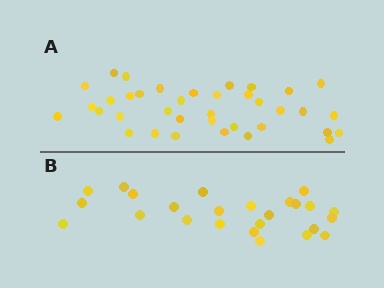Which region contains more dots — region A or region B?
Region A (the top region) has more dots.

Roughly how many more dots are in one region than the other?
Region A has roughly 12 or so more dots than region B.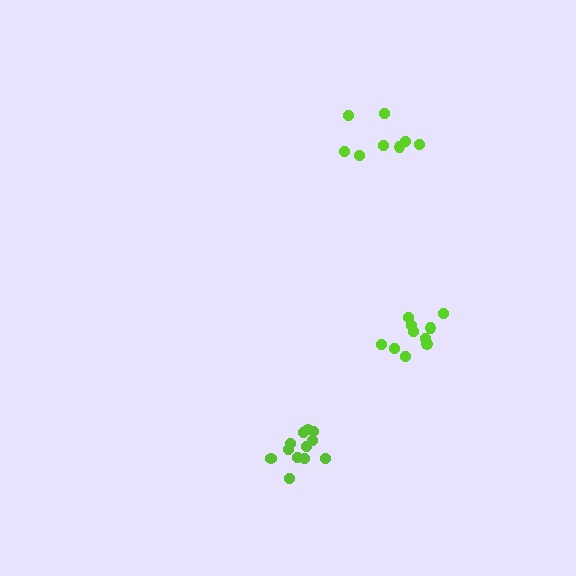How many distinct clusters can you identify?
There are 3 distinct clusters.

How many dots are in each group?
Group 1: 10 dots, Group 2: 12 dots, Group 3: 8 dots (30 total).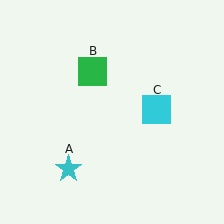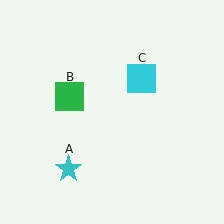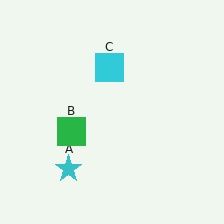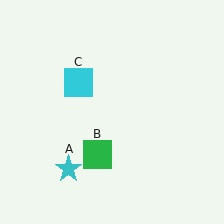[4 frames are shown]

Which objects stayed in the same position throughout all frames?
Cyan star (object A) remained stationary.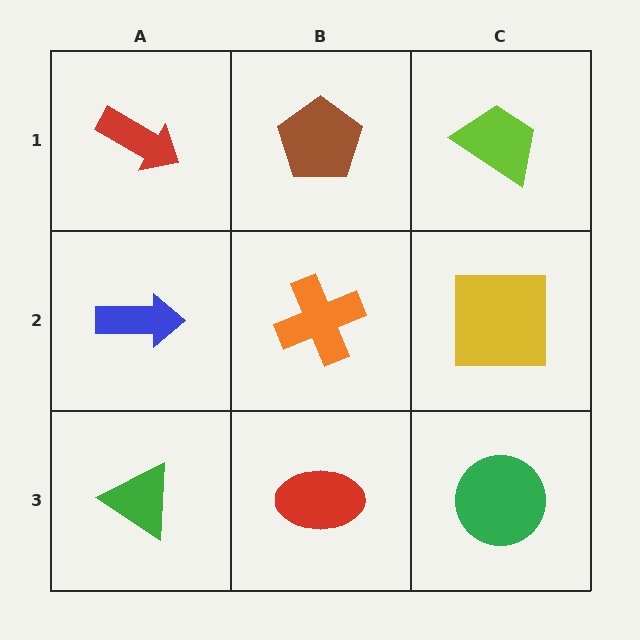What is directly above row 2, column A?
A red arrow.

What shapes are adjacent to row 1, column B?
An orange cross (row 2, column B), a red arrow (row 1, column A), a lime trapezoid (row 1, column C).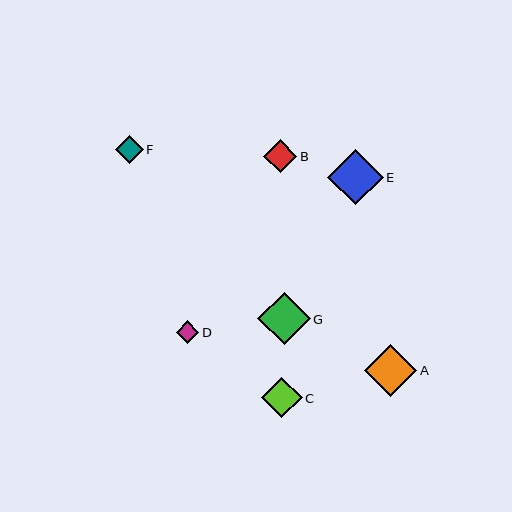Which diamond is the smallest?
Diamond D is the smallest with a size of approximately 23 pixels.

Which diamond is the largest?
Diamond E is the largest with a size of approximately 55 pixels.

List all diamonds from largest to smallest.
From largest to smallest: E, G, A, C, B, F, D.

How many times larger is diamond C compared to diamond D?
Diamond C is approximately 1.8 times the size of diamond D.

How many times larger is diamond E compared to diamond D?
Diamond E is approximately 2.4 times the size of diamond D.